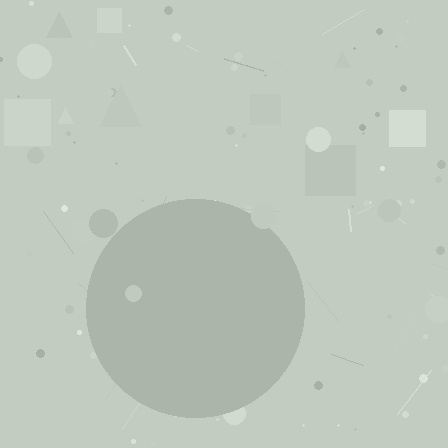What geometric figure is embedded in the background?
A circle is embedded in the background.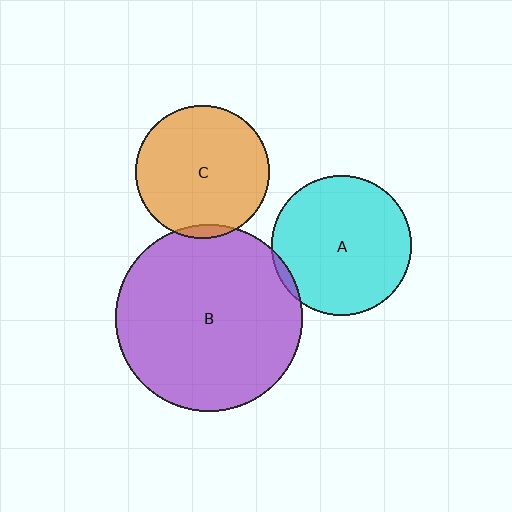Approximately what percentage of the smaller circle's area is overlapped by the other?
Approximately 5%.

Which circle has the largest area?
Circle B (purple).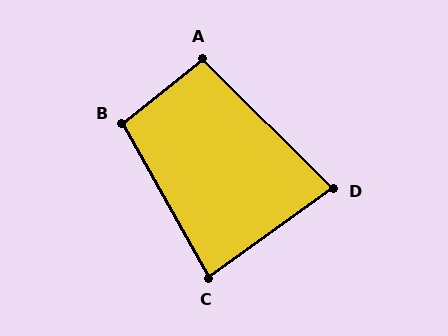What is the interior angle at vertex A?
Approximately 97 degrees (obtuse).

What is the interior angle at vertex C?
Approximately 83 degrees (acute).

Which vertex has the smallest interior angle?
D, at approximately 81 degrees.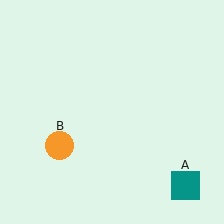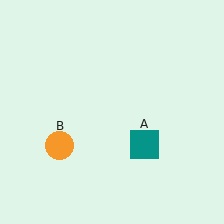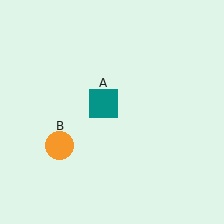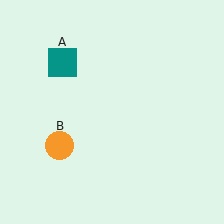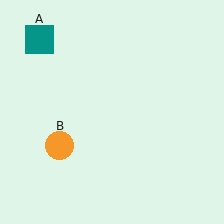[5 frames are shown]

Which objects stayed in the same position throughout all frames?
Orange circle (object B) remained stationary.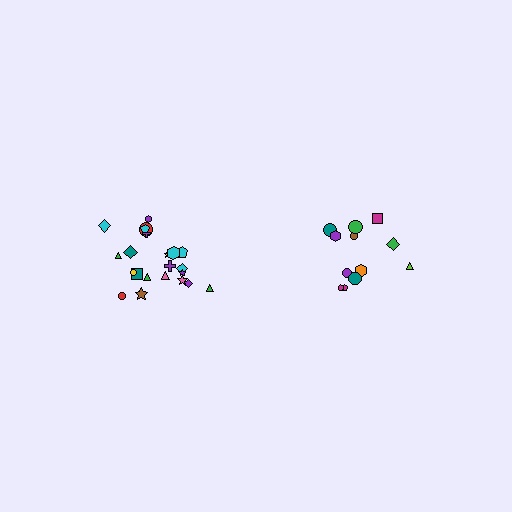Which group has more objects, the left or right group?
The left group.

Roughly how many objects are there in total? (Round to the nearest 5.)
Roughly 35 objects in total.